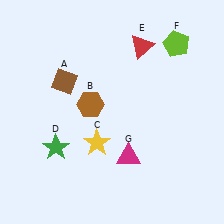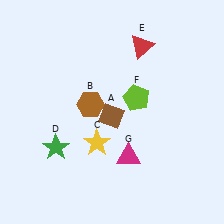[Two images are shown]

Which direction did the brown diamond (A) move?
The brown diamond (A) moved right.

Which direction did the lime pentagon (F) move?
The lime pentagon (F) moved down.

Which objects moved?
The objects that moved are: the brown diamond (A), the lime pentagon (F).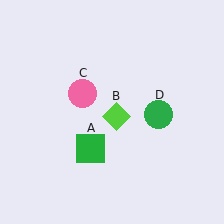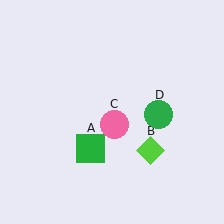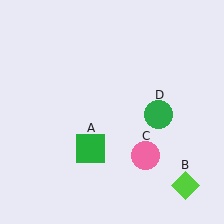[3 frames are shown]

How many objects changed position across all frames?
2 objects changed position: lime diamond (object B), pink circle (object C).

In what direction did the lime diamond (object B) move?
The lime diamond (object B) moved down and to the right.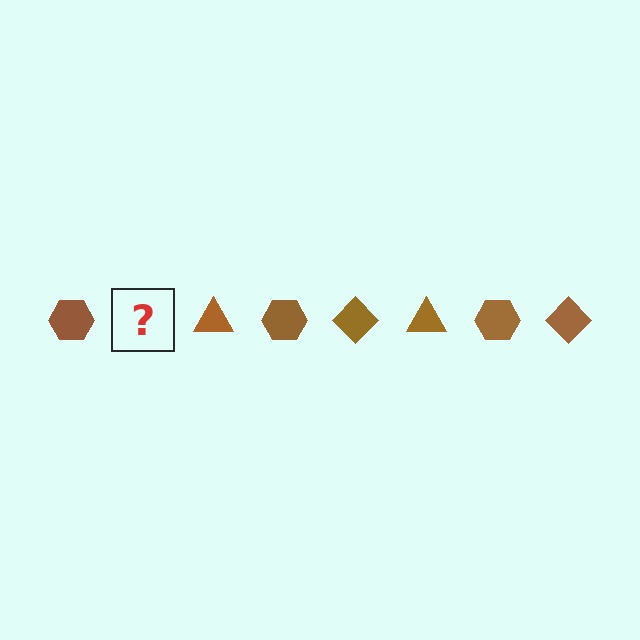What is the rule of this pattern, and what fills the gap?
The rule is that the pattern cycles through hexagon, diamond, triangle shapes in brown. The gap should be filled with a brown diamond.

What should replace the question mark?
The question mark should be replaced with a brown diamond.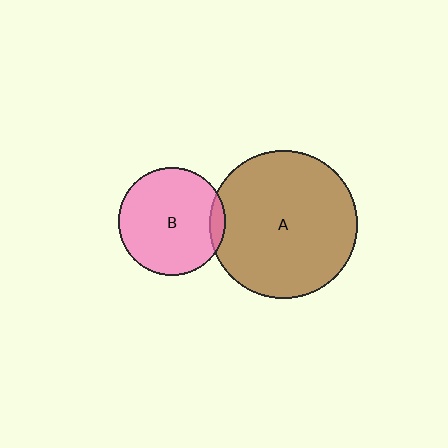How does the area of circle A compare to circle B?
Approximately 1.9 times.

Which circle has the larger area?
Circle A (brown).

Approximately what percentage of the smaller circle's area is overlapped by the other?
Approximately 10%.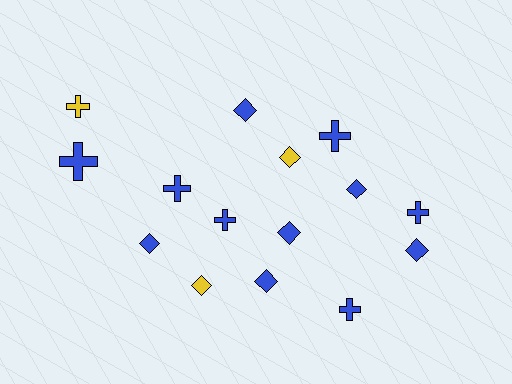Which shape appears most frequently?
Diamond, with 8 objects.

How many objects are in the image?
There are 15 objects.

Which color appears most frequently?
Blue, with 12 objects.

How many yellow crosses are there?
There is 1 yellow cross.